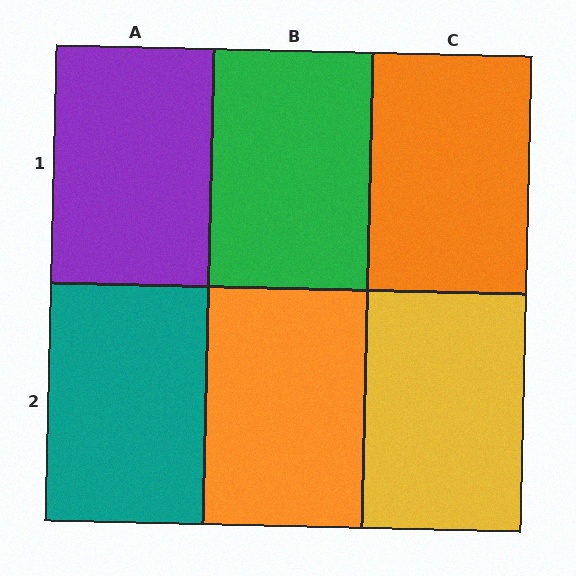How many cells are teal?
1 cell is teal.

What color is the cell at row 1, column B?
Green.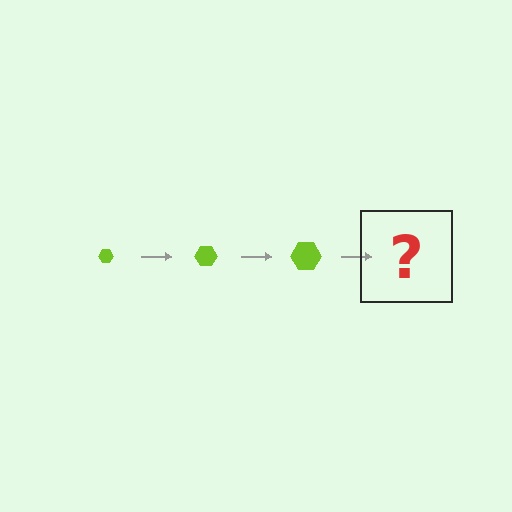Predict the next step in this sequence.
The next step is a lime hexagon, larger than the previous one.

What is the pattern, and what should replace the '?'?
The pattern is that the hexagon gets progressively larger each step. The '?' should be a lime hexagon, larger than the previous one.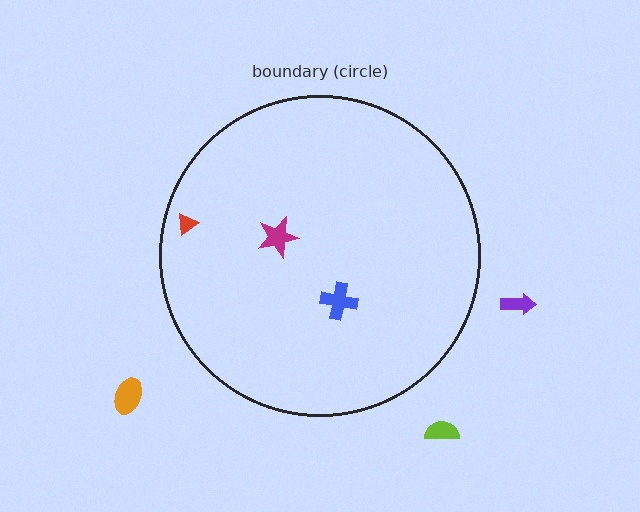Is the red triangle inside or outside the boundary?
Inside.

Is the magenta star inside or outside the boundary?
Inside.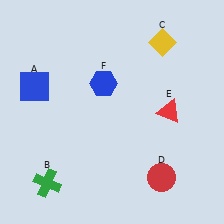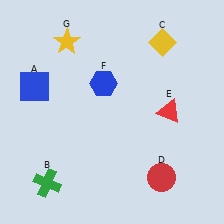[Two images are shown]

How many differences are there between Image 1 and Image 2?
There is 1 difference between the two images.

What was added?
A yellow star (G) was added in Image 2.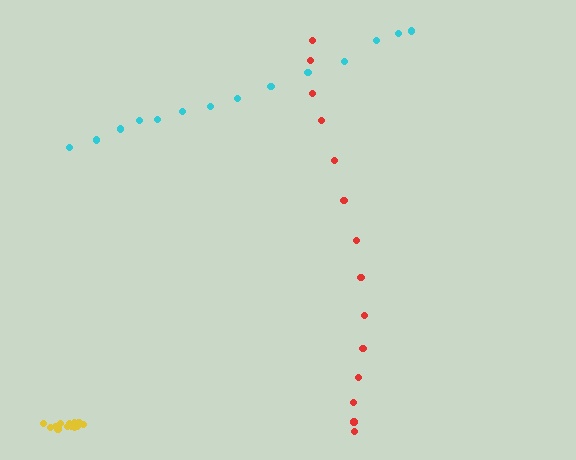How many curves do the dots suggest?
There are 3 distinct paths.